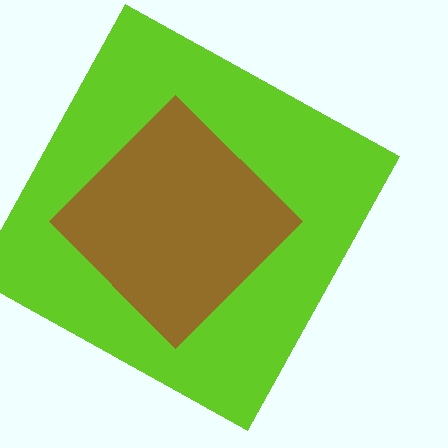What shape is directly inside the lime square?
The brown diamond.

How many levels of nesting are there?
2.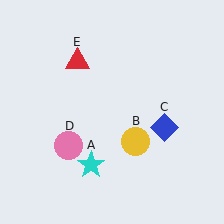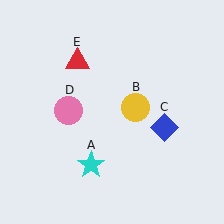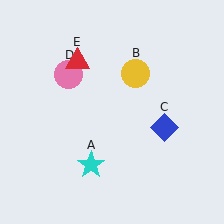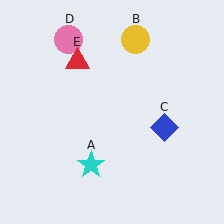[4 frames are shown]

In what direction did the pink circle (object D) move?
The pink circle (object D) moved up.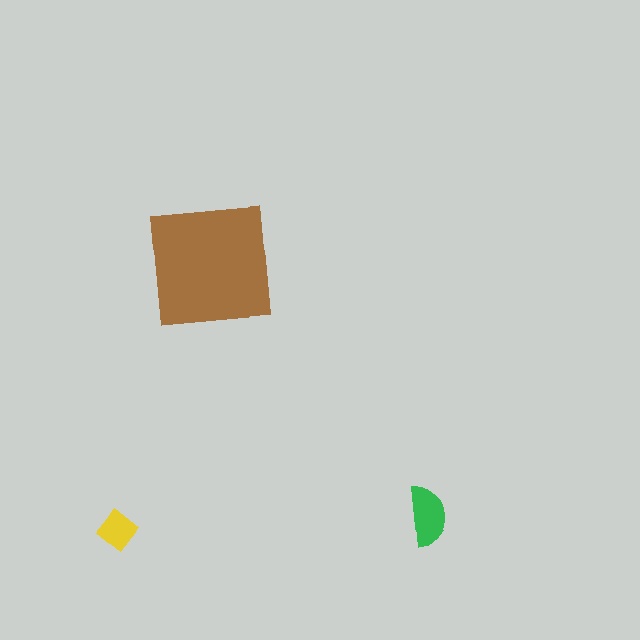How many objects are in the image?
There are 3 objects in the image.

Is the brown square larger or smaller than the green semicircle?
Larger.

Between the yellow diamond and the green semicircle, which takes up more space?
The green semicircle.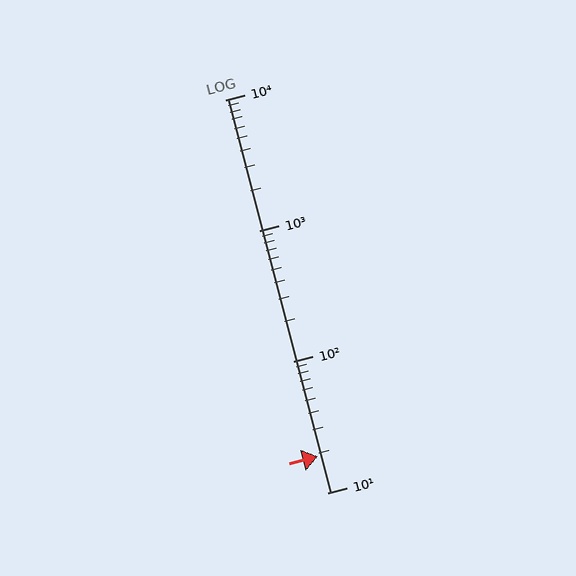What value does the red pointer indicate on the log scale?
The pointer indicates approximately 19.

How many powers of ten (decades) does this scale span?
The scale spans 3 decades, from 10 to 10000.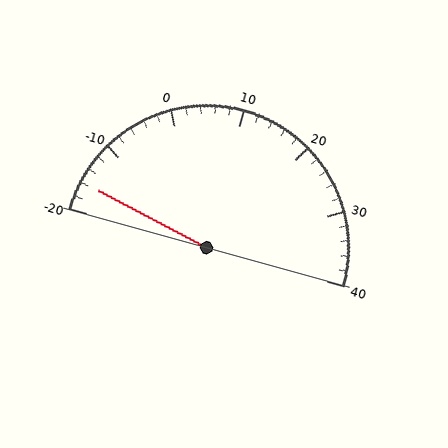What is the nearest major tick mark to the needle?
The nearest major tick mark is -20.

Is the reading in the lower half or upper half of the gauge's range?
The reading is in the lower half of the range (-20 to 40).